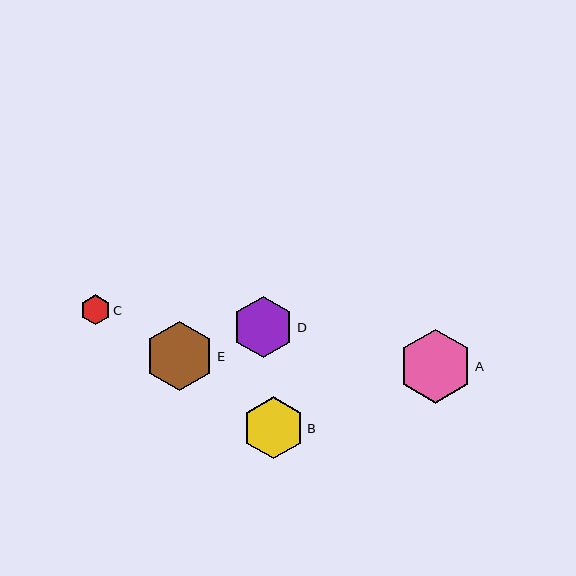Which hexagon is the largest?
Hexagon A is the largest with a size of approximately 74 pixels.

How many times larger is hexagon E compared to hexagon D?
Hexagon E is approximately 1.1 times the size of hexagon D.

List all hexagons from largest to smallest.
From largest to smallest: A, E, B, D, C.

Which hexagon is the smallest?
Hexagon C is the smallest with a size of approximately 30 pixels.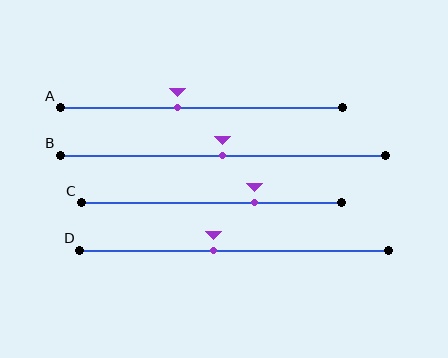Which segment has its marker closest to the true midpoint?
Segment B has its marker closest to the true midpoint.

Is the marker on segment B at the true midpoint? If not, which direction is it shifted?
Yes, the marker on segment B is at the true midpoint.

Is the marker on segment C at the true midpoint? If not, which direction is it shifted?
No, the marker on segment C is shifted to the right by about 16% of the segment length.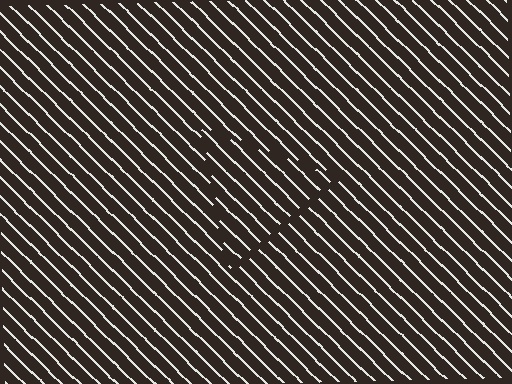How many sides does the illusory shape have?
3 sides — the line-ends trace a triangle.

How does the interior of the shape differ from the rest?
The interior of the shape contains the same grating, shifted by half a period — the contour is defined by the phase discontinuity where line-ends from the inner and outer gratings abut.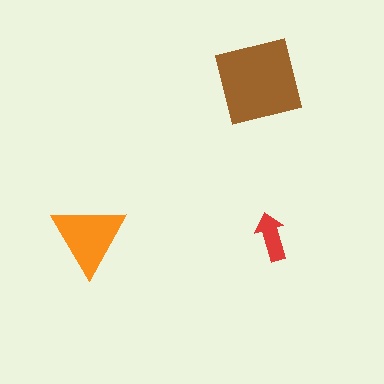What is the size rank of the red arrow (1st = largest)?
3rd.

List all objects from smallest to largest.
The red arrow, the orange triangle, the brown square.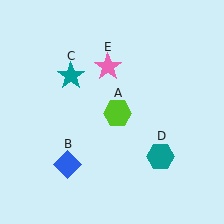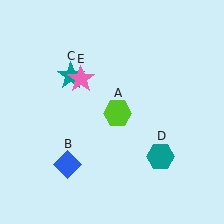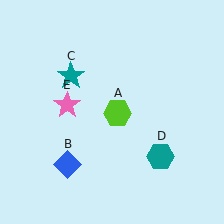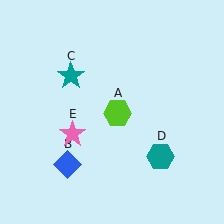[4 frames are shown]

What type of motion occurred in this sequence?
The pink star (object E) rotated counterclockwise around the center of the scene.